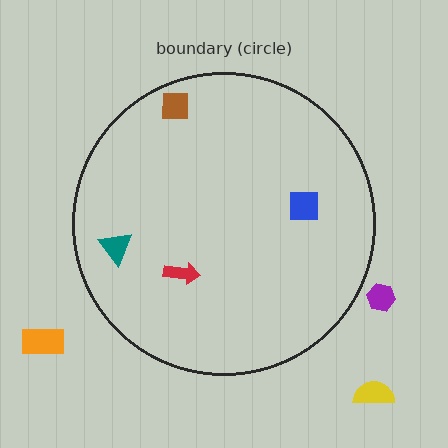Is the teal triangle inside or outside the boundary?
Inside.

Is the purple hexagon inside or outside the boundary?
Outside.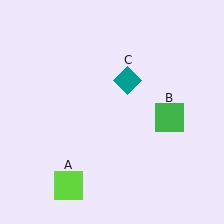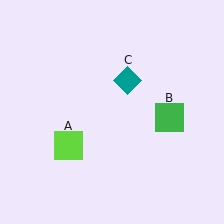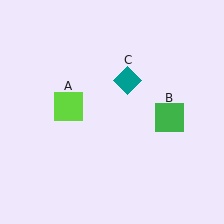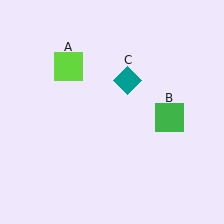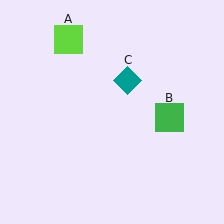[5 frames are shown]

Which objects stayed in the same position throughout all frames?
Green square (object B) and teal diamond (object C) remained stationary.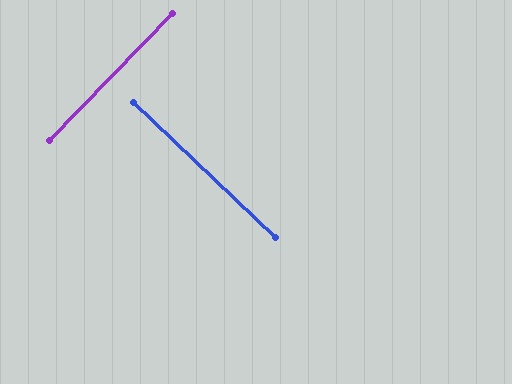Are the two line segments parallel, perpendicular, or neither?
Perpendicular — they meet at approximately 89°.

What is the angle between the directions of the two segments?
Approximately 89 degrees.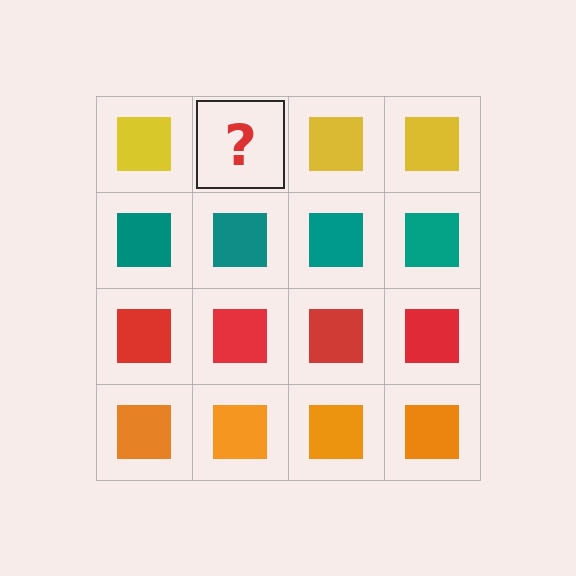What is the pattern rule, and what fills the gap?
The rule is that each row has a consistent color. The gap should be filled with a yellow square.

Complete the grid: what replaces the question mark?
The question mark should be replaced with a yellow square.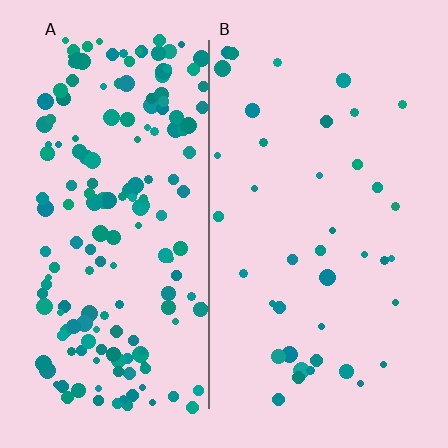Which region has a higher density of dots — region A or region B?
A (the left).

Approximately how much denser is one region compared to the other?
Approximately 4.5× — region A over region B.